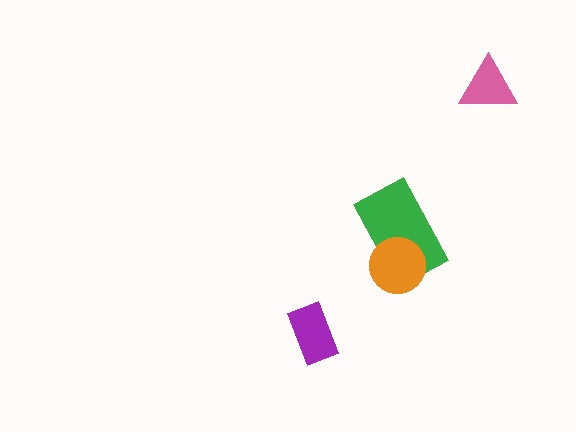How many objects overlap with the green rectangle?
1 object overlaps with the green rectangle.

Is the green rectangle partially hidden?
Yes, it is partially covered by another shape.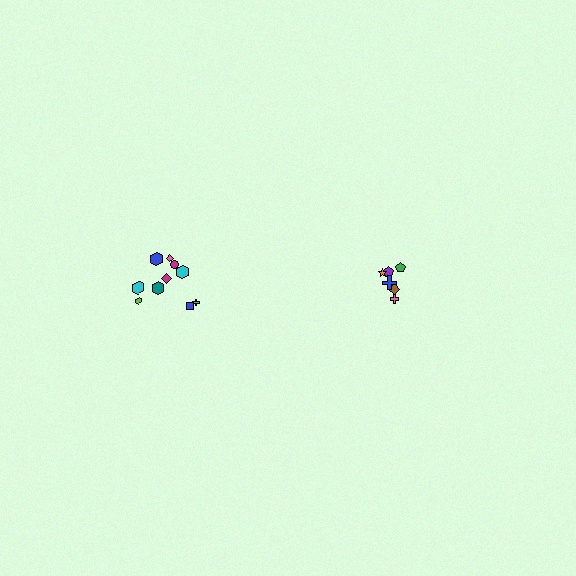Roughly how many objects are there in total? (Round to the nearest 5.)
Roughly 15 objects in total.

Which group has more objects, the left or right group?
The left group.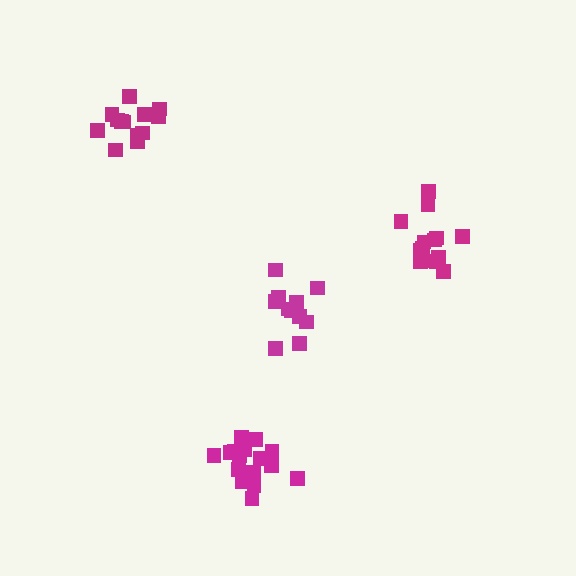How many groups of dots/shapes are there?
There are 4 groups.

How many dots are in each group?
Group 1: 11 dots, Group 2: 17 dots, Group 3: 13 dots, Group 4: 14 dots (55 total).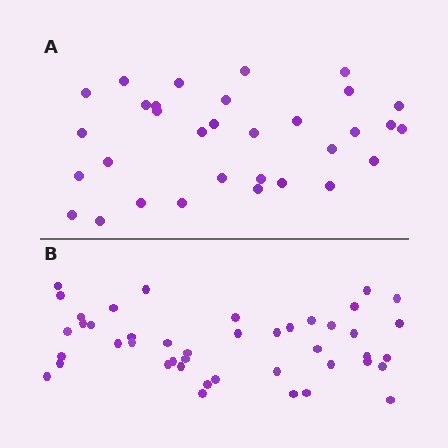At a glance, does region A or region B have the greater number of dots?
Region B (the bottom region) has more dots.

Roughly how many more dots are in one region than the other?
Region B has roughly 12 or so more dots than region A.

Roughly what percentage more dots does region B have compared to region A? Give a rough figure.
About 40% more.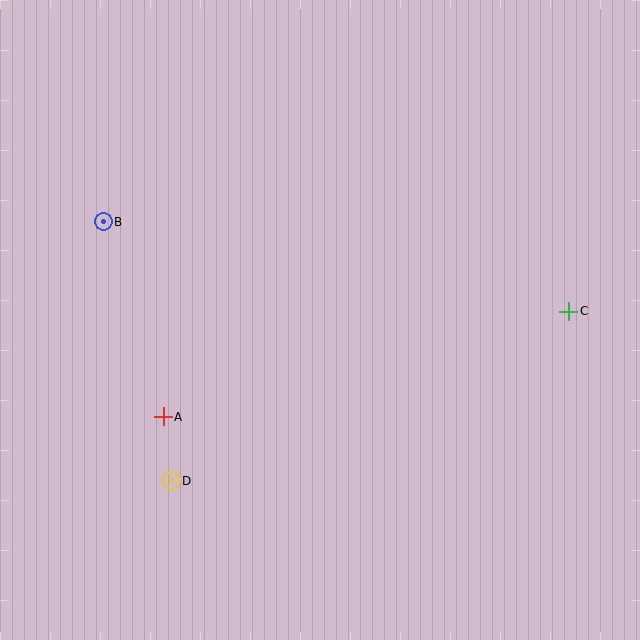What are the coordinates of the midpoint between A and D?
The midpoint between A and D is at (167, 449).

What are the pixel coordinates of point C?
Point C is at (569, 311).